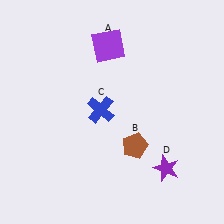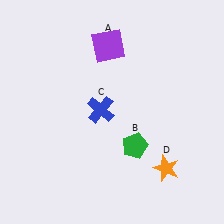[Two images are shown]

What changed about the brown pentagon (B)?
In Image 1, B is brown. In Image 2, it changed to green.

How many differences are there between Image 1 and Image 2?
There are 2 differences between the two images.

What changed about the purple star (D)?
In Image 1, D is purple. In Image 2, it changed to orange.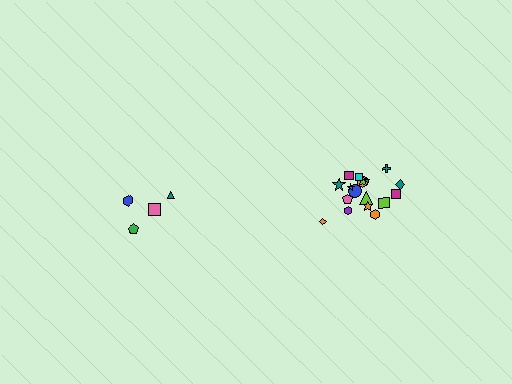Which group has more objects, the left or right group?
The right group.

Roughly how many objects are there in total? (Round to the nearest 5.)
Roughly 20 objects in total.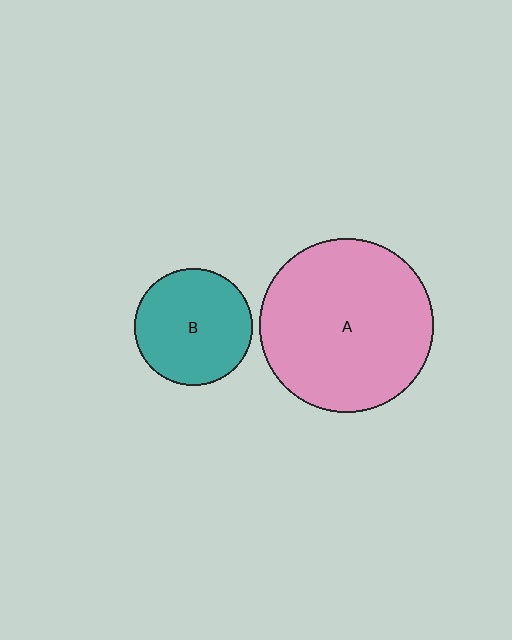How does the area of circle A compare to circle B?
Approximately 2.2 times.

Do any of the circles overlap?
No, none of the circles overlap.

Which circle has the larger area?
Circle A (pink).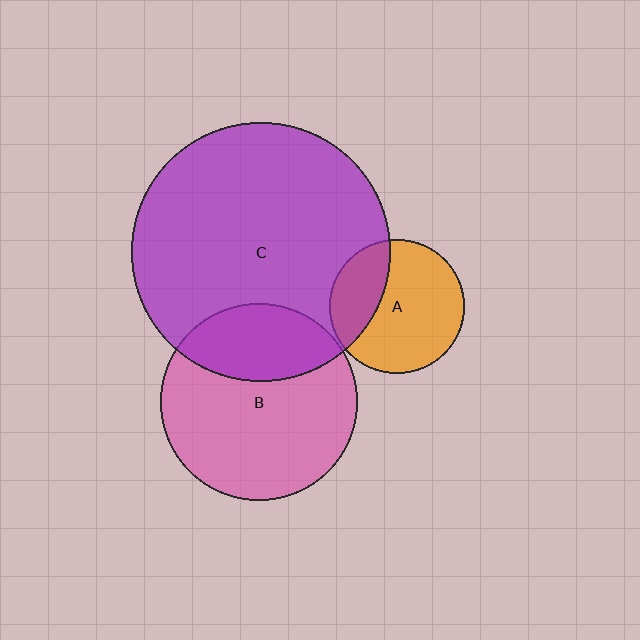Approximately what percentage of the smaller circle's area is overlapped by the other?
Approximately 30%.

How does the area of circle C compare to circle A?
Approximately 3.7 times.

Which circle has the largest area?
Circle C (purple).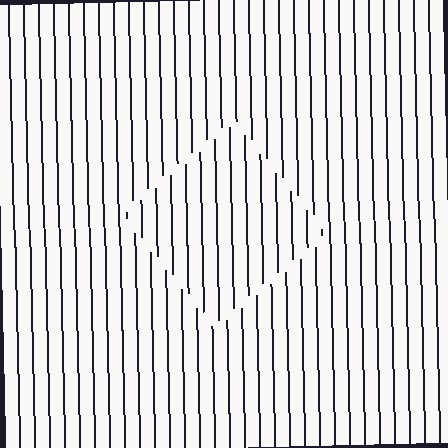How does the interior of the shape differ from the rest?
The interior of the shape contains the same grating, shifted by half a period — the contour is defined by the phase discontinuity where line-ends from the inner and outer gratings abut.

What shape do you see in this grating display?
An illusory square. The interior of the shape contains the same grating, shifted by half a period — the contour is defined by the phase discontinuity where line-ends from the inner and outer gratings abut.